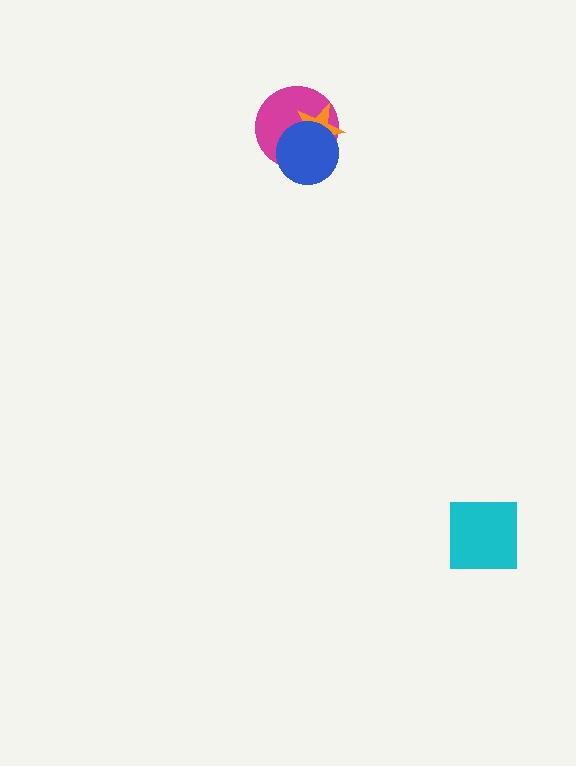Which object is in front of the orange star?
The blue circle is in front of the orange star.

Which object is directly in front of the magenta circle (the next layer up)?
The orange star is directly in front of the magenta circle.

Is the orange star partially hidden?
Yes, it is partially covered by another shape.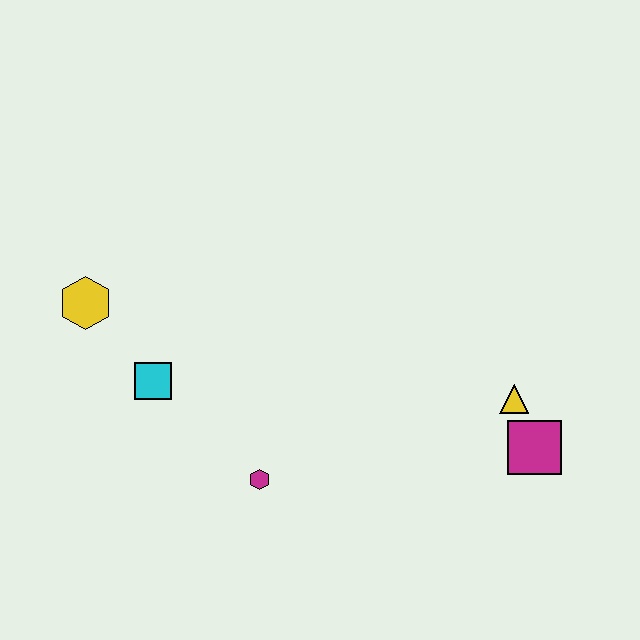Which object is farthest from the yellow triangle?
The yellow hexagon is farthest from the yellow triangle.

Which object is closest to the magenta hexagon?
The cyan square is closest to the magenta hexagon.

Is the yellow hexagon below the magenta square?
No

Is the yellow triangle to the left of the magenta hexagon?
No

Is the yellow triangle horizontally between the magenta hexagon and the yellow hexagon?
No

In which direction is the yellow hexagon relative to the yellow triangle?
The yellow hexagon is to the left of the yellow triangle.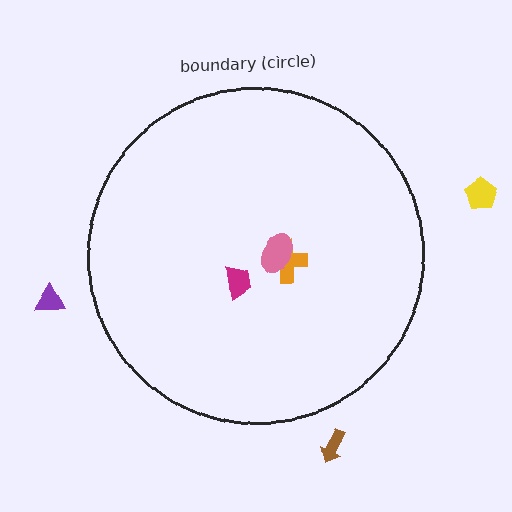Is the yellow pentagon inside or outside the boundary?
Outside.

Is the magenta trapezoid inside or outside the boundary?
Inside.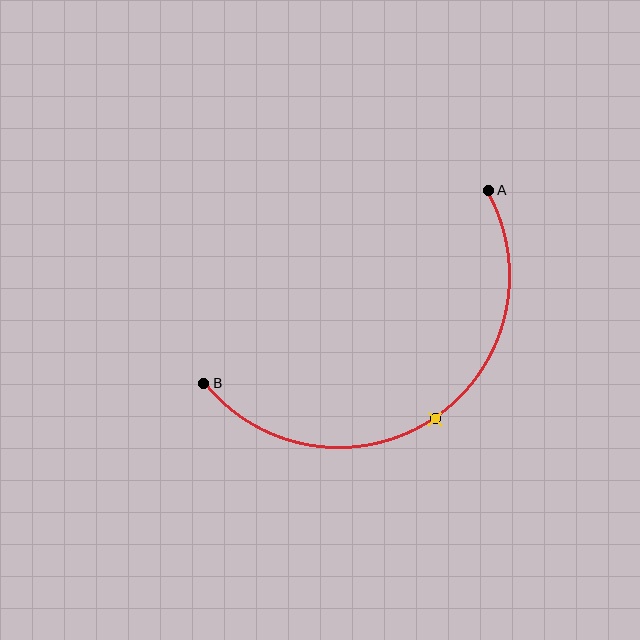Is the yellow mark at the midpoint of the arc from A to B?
Yes. The yellow mark lies on the arc at equal arc-length from both A and B — it is the arc midpoint.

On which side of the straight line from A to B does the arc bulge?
The arc bulges below and to the right of the straight line connecting A and B.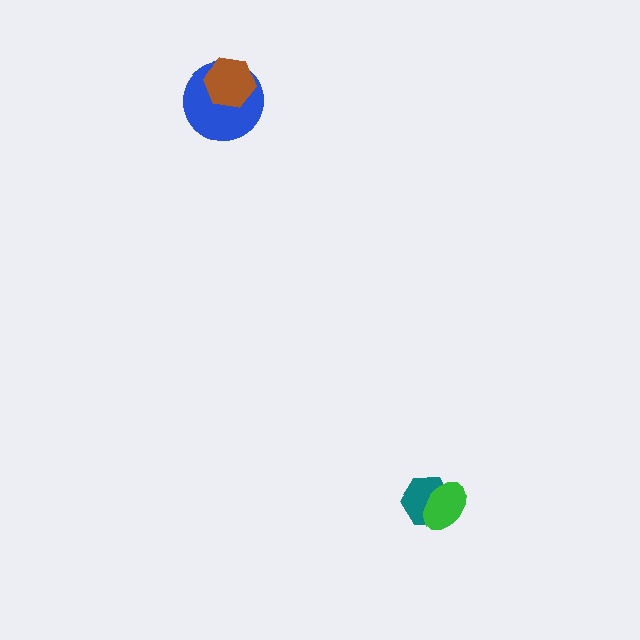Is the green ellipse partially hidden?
No, no other shape covers it.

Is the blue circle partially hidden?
Yes, it is partially covered by another shape.